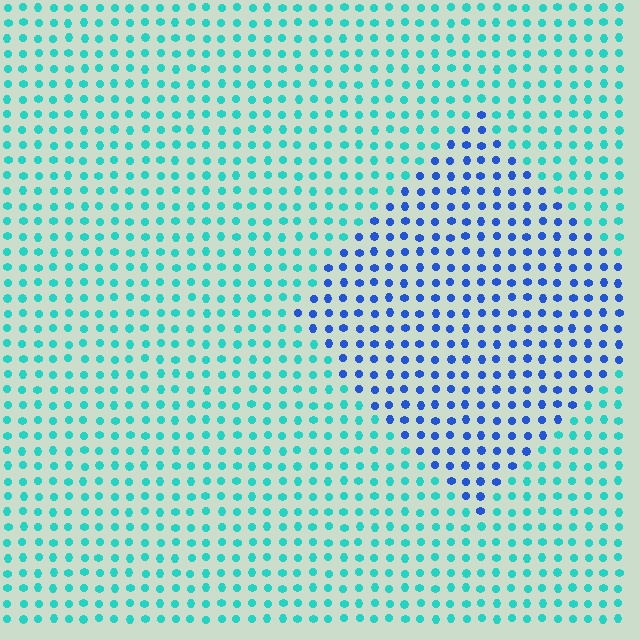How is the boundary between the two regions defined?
The boundary is defined purely by a slight shift in hue (about 49 degrees). Spacing, size, and orientation are identical on both sides.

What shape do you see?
I see a diamond.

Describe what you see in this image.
The image is filled with small cyan elements in a uniform arrangement. A diamond-shaped region is visible where the elements are tinted to a slightly different hue, forming a subtle color boundary.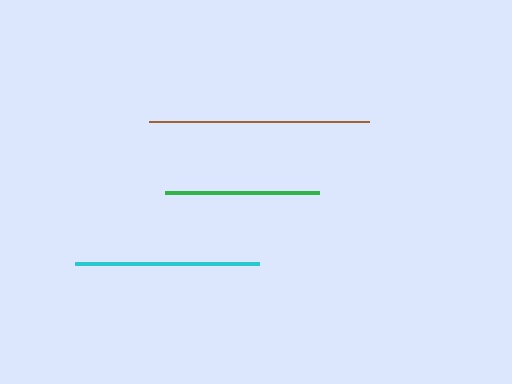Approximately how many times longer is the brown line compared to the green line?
The brown line is approximately 1.4 times the length of the green line.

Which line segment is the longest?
The brown line is the longest at approximately 219 pixels.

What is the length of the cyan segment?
The cyan segment is approximately 184 pixels long.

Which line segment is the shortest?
The green line is the shortest at approximately 154 pixels.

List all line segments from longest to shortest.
From longest to shortest: brown, cyan, green.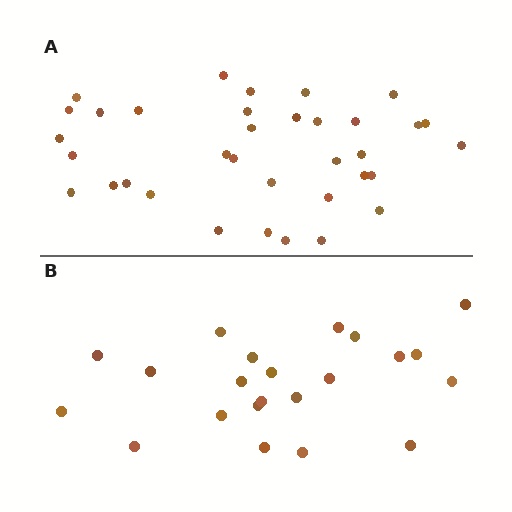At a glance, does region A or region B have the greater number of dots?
Region A (the top region) has more dots.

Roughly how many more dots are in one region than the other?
Region A has approximately 15 more dots than region B.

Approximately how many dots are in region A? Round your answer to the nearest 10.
About 40 dots. (The exact count is 35, which rounds to 40.)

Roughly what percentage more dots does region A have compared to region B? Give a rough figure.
About 60% more.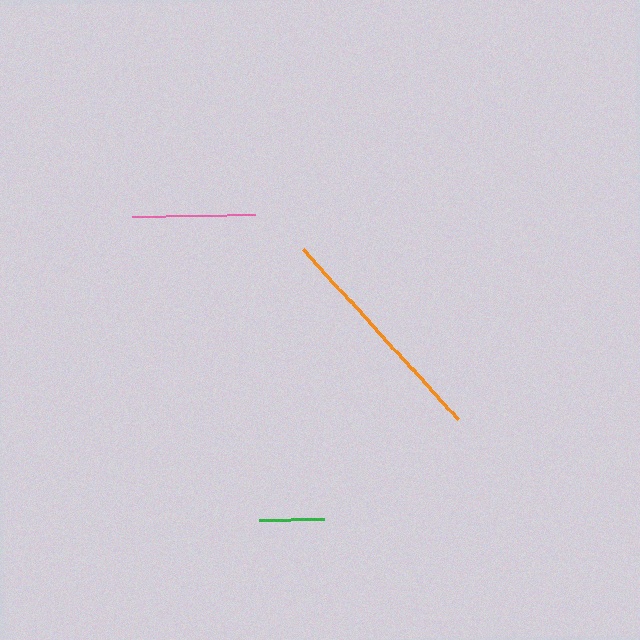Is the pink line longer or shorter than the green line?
The pink line is longer than the green line.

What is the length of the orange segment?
The orange segment is approximately 230 pixels long.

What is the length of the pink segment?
The pink segment is approximately 124 pixels long.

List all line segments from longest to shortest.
From longest to shortest: orange, pink, green.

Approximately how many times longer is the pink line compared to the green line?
The pink line is approximately 1.9 times the length of the green line.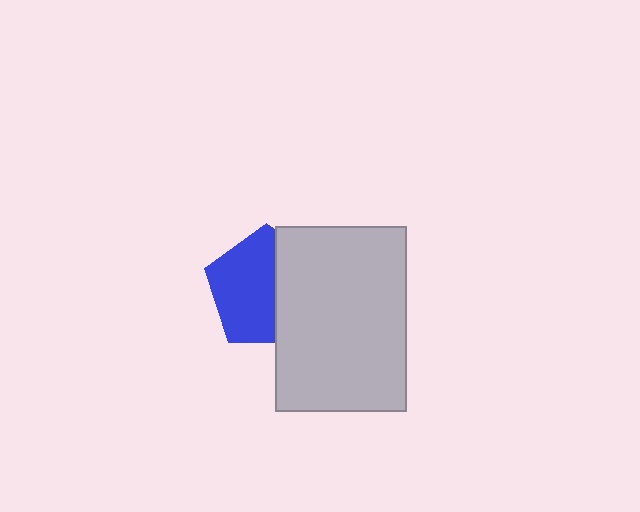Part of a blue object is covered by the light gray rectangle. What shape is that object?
It is a pentagon.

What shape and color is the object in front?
The object in front is a light gray rectangle.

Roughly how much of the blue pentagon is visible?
About half of it is visible (roughly 60%).